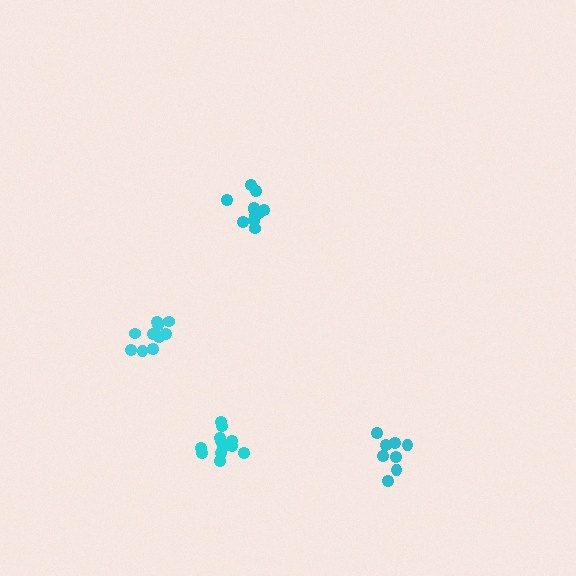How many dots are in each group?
Group 1: 11 dots, Group 2: 8 dots, Group 3: 10 dots, Group 4: 12 dots (41 total).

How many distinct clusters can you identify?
There are 4 distinct clusters.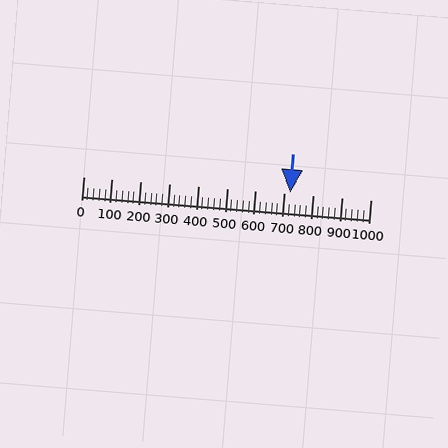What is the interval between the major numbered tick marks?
The major tick marks are spaced 100 units apart.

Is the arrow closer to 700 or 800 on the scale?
The arrow is closer to 700.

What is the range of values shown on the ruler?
The ruler shows values from 0 to 1000.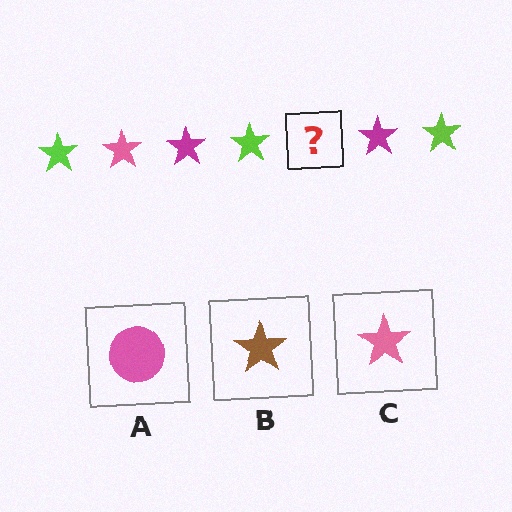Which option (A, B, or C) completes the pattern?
C.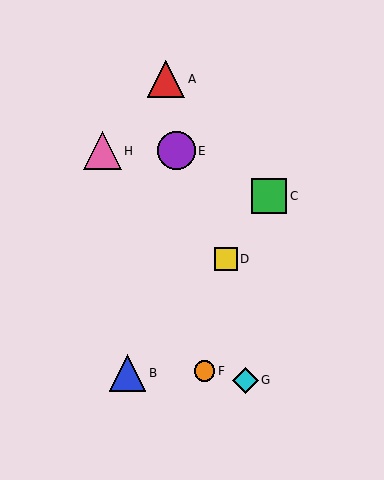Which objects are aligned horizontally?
Objects E, H are aligned horizontally.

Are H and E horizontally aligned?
Yes, both are at y≈151.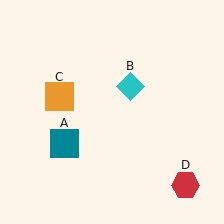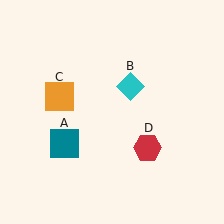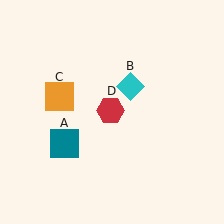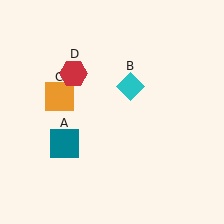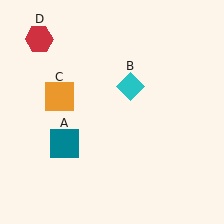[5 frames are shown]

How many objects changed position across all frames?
1 object changed position: red hexagon (object D).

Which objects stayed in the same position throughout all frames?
Teal square (object A) and cyan diamond (object B) and orange square (object C) remained stationary.